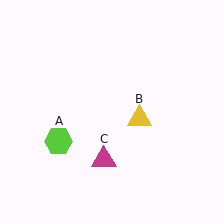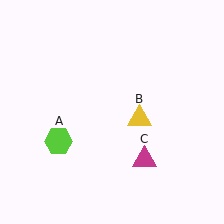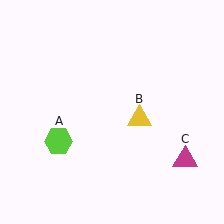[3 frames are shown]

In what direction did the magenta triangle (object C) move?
The magenta triangle (object C) moved right.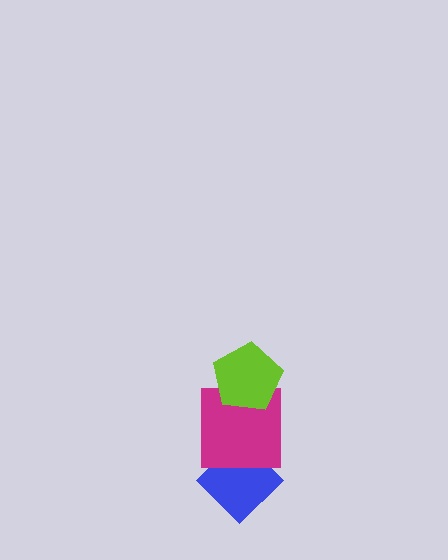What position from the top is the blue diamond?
The blue diamond is 3rd from the top.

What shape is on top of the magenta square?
The lime pentagon is on top of the magenta square.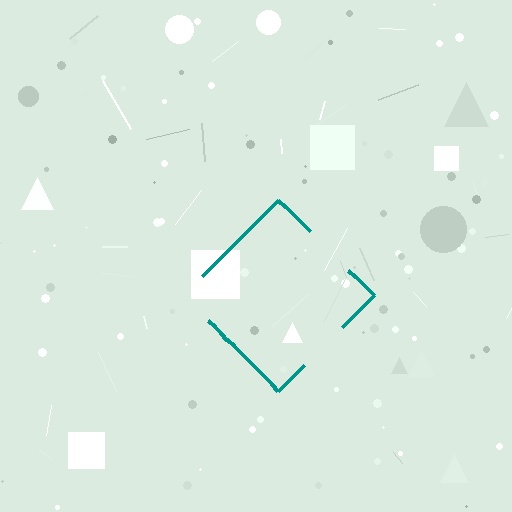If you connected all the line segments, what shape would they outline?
They would outline a diamond.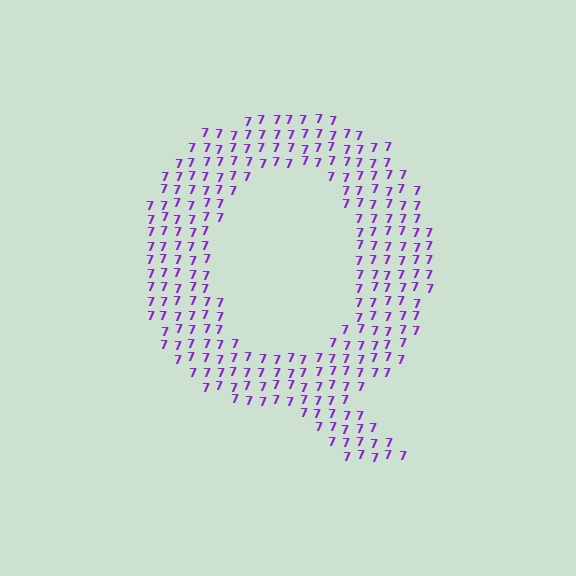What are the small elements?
The small elements are digit 7's.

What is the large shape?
The large shape is the letter Q.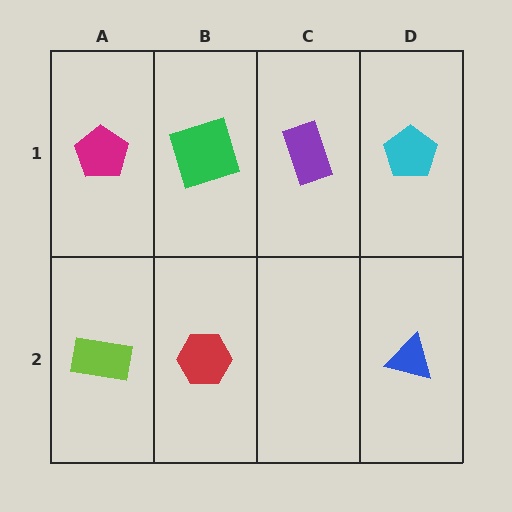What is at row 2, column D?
A blue triangle.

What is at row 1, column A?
A magenta pentagon.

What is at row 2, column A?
A lime rectangle.